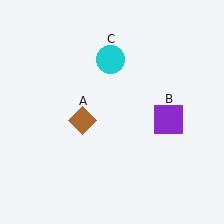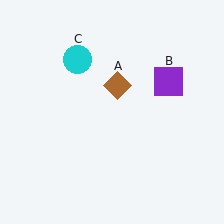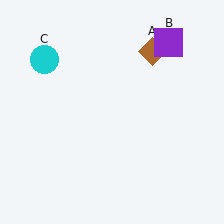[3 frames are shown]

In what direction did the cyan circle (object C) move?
The cyan circle (object C) moved left.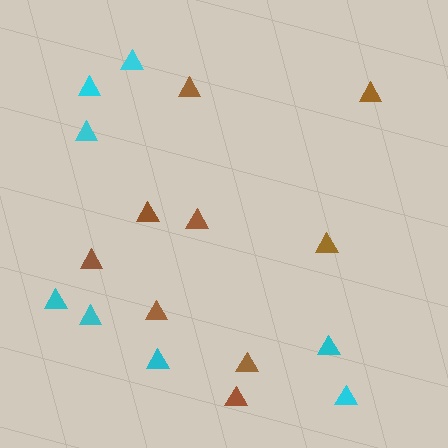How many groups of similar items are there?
There are 2 groups: one group of brown triangles (9) and one group of cyan triangles (8).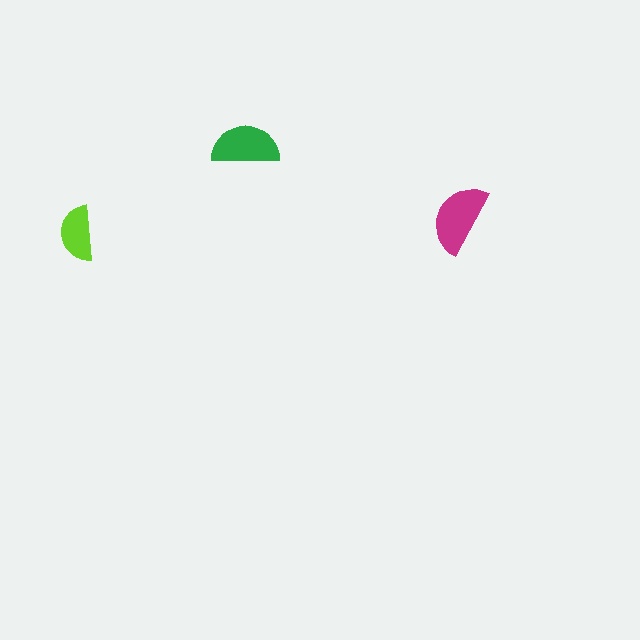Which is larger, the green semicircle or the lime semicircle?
The green one.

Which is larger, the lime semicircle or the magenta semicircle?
The magenta one.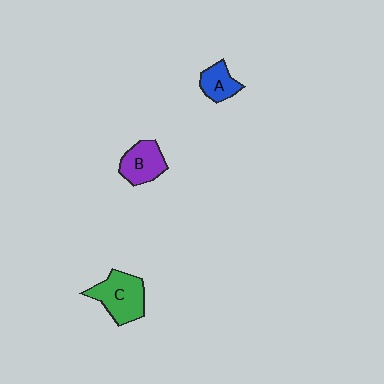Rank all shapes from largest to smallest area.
From largest to smallest: C (green), B (purple), A (blue).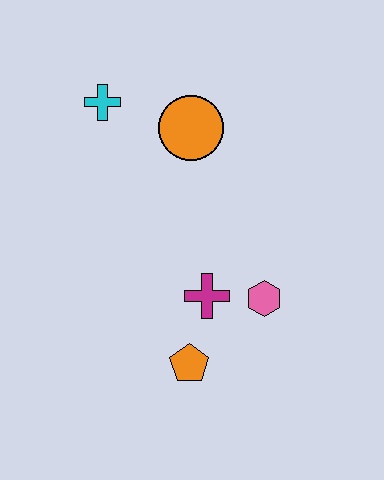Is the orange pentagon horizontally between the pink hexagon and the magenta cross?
No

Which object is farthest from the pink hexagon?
The cyan cross is farthest from the pink hexagon.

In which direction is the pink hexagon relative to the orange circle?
The pink hexagon is below the orange circle.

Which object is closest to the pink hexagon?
The magenta cross is closest to the pink hexagon.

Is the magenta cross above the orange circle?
No